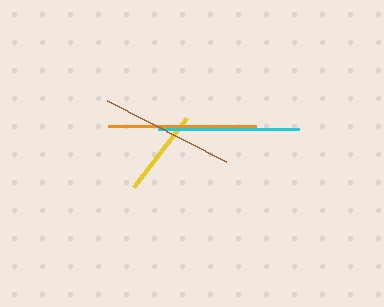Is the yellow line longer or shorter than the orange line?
The orange line is longer than the yellow line.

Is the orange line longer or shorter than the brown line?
The orange line is longer than the brown line.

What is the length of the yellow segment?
The yellow segment is approximately 87 pixels long.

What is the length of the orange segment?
The orange segment is approximately 148 pixels long.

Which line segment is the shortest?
The yellow line is the shortest at approximately 87 pixels.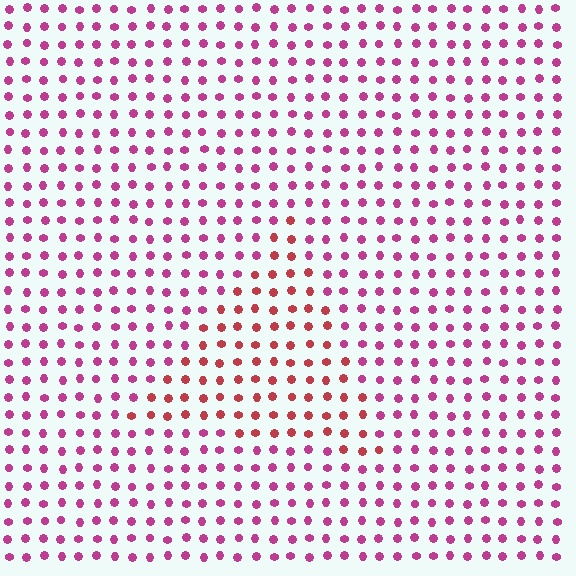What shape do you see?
I see a triangle.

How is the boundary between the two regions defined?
The boundary is defined purely by a slight shift in hue (about 34 degrees). Spacing, size, and orientation are identical on both sides.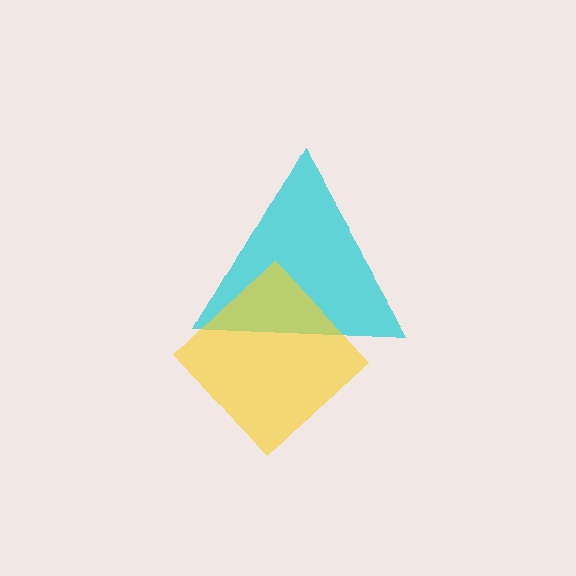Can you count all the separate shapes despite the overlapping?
Yes, there are 2 separate shapes.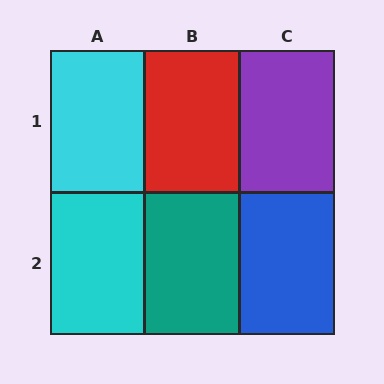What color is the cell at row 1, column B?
Red.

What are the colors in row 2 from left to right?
Cyan, teal, blue.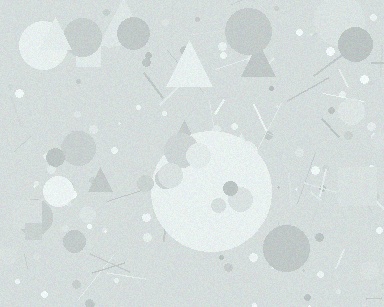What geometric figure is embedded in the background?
A circle is embedded in the background.